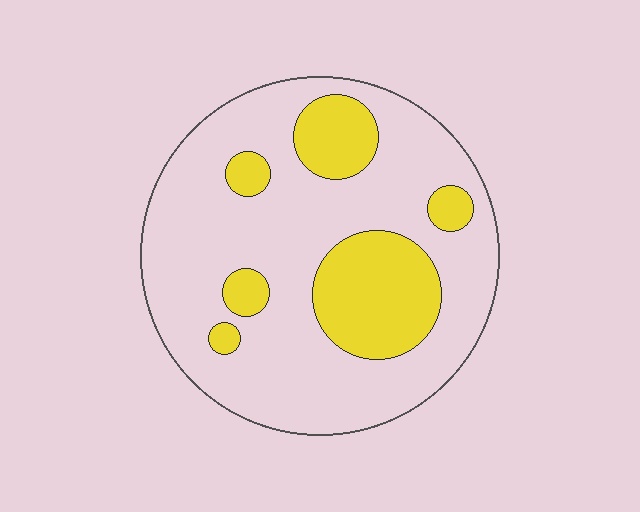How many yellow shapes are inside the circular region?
6.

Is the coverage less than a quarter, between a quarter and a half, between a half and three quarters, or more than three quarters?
Less than a quarter.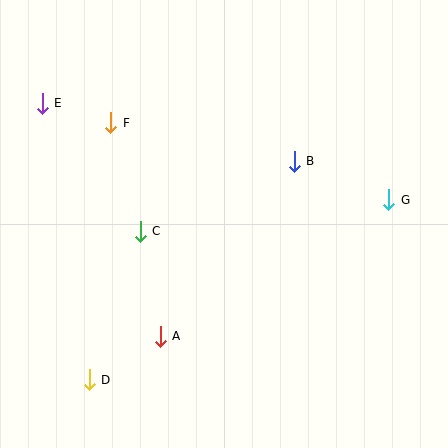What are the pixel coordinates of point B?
Point B is at (294, 161).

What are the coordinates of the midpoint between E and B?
The midpoint between E and B is at (168, 132).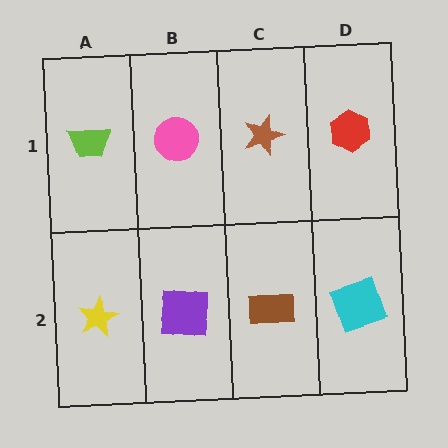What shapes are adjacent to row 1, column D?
A cyan square (row 2, column D), a brown star (row 1, column C).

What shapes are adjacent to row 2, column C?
A brown star (row 1, column C), a purple square (row 2, column B), a cyan square (row 2, column D).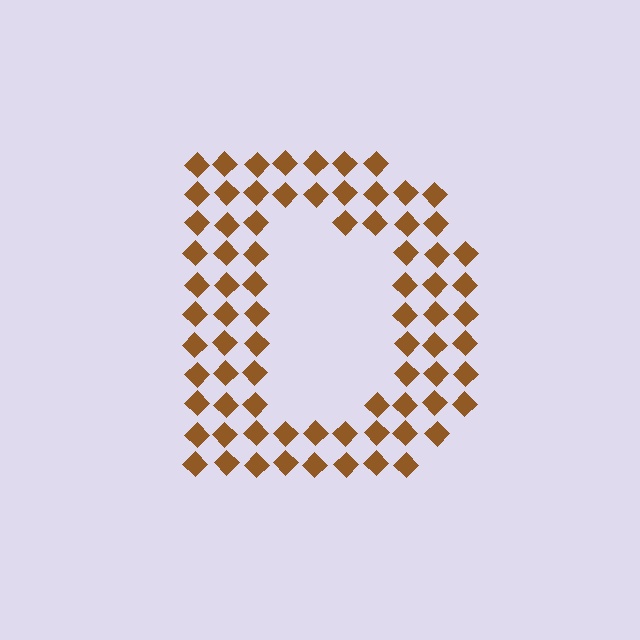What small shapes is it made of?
It is made of small diamonds.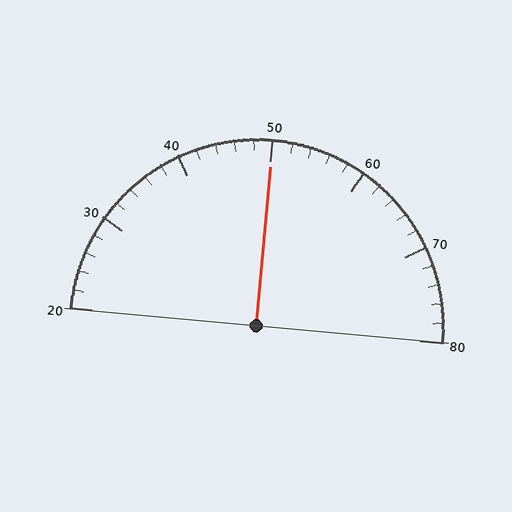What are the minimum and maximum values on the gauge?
The gauge ranges from 20 to 80.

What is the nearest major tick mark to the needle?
The nearest major tick mark is 50.